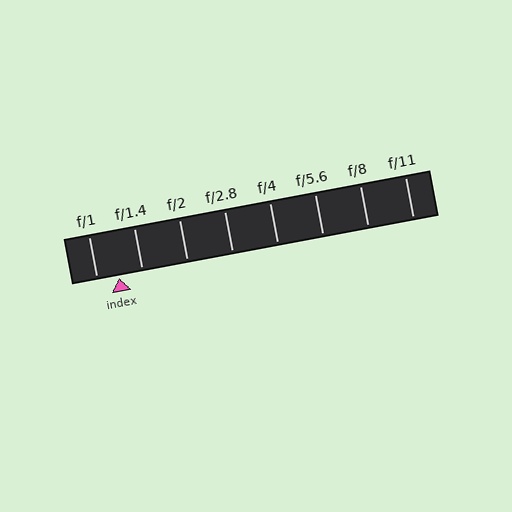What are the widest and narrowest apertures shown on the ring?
The widest aperture shown is f/1 and the narrowest is f/11.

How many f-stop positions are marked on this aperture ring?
There are 8 f-stop positions marked.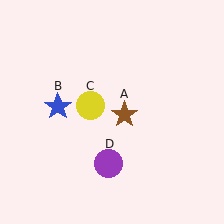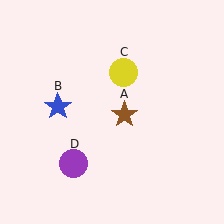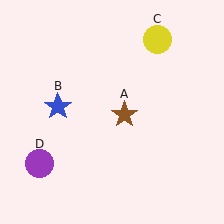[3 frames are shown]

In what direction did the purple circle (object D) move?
The purple circle (object D) moved left.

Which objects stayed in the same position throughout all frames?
Brown star (object A) and blue star (object B) remained stationary.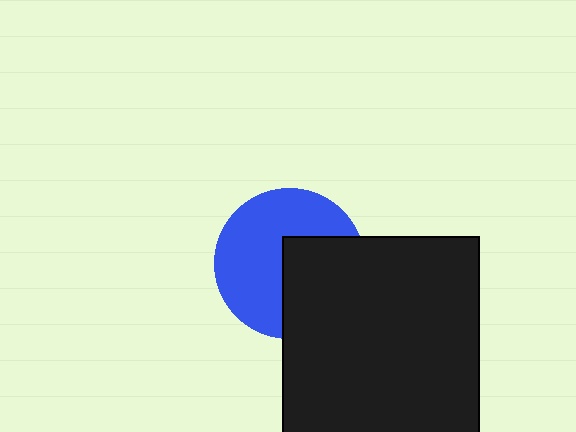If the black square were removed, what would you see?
You would see the complete blue circle.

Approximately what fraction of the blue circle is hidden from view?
Roughly 41% of the blue circle is hidden behind the black square.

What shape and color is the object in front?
The object in front is a black square.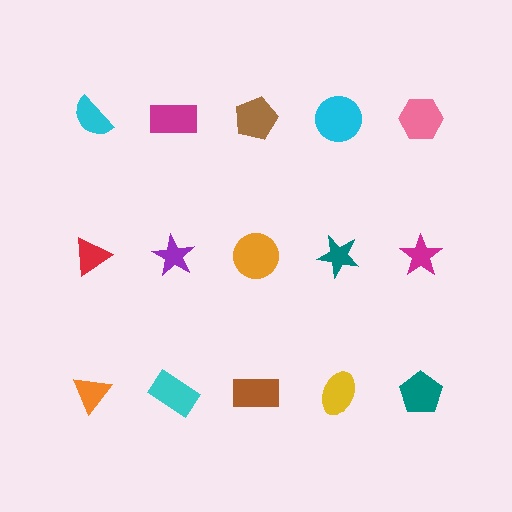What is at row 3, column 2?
A cyan rectangle.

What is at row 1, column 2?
A magenta rectangle.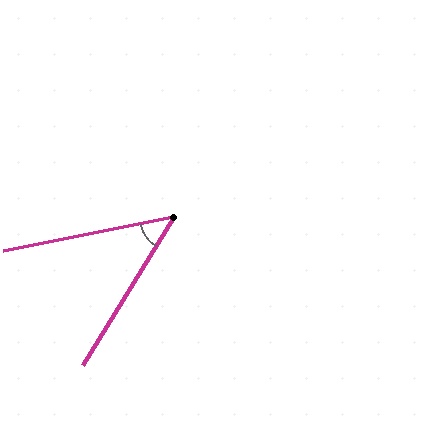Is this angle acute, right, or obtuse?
It is acute.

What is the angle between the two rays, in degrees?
Approximately 47 degrees.